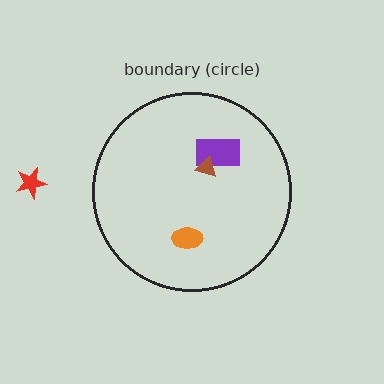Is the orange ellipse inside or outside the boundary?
Inside.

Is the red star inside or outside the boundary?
Outside.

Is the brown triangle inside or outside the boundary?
Inside.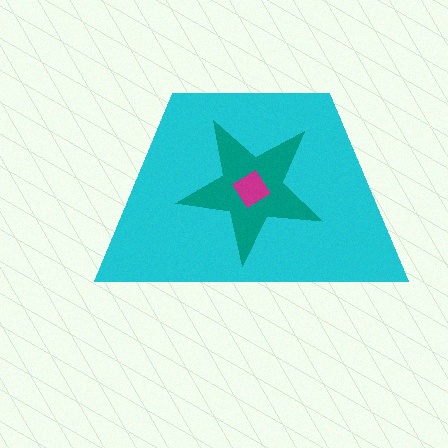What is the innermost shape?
The magenta diamond.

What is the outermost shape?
The cyan trapezoid.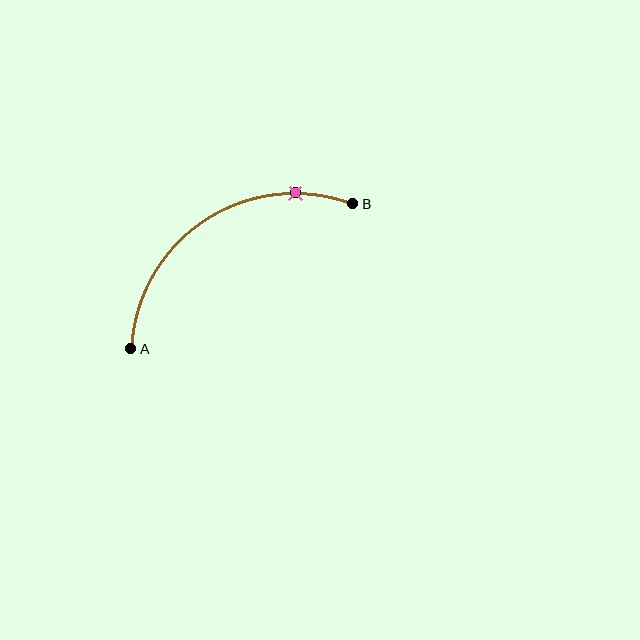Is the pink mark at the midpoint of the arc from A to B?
No. The pink mark lies on the arc but is closer to endpoint B. The arc midpoint would be at the point on the curve equidistant along the arc from both A and B.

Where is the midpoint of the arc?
The arc midpoint is the point on the curve farthest from the straight line joining A and B. It sits above that line.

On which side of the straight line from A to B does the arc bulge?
The arc bulges above the straight line connecting A and B.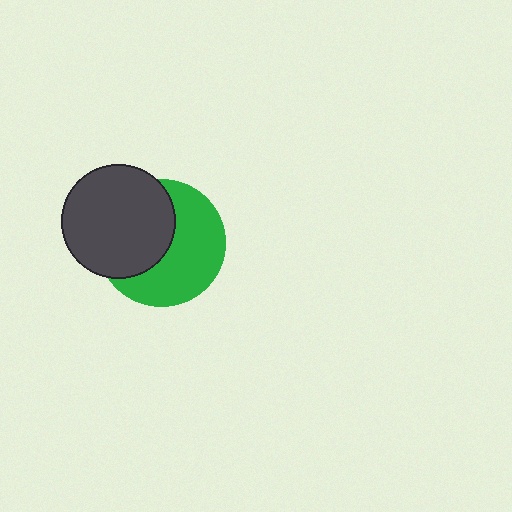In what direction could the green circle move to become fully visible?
The green circle could move right. That would shift it out from behind the dark gray circle entirely.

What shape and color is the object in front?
The object in front is a dark gray circle.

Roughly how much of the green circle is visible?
About half of it is visible (roughly 54%).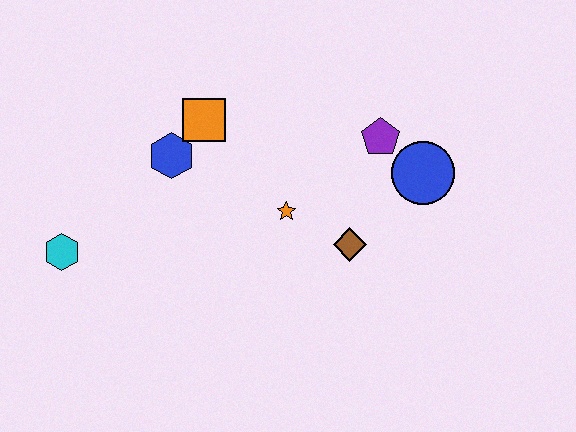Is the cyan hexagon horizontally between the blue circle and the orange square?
No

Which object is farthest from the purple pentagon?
The cyan hexagon is farthest from the purple pentagon.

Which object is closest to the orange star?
The brown diamond is closest to the orange star.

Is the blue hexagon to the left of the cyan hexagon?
No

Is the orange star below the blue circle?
Yes